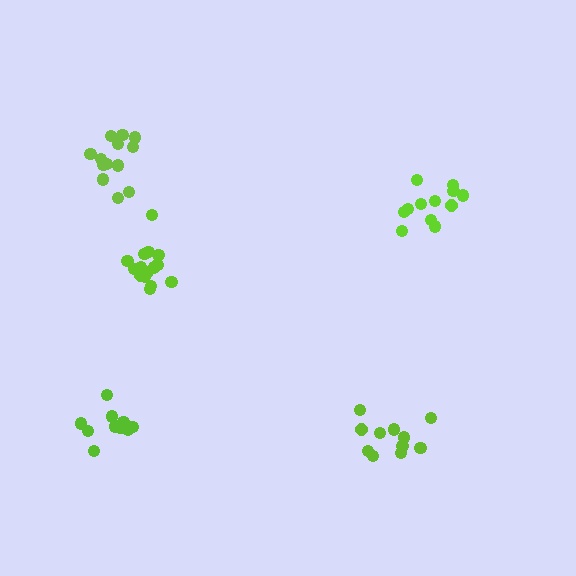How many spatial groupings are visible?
There are 5 spatial groupings.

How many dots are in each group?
Group 1: 16 dots, Group 2: 12 dots, Group 3: 11 dots, Group 4: 13 dots, Group 5: 11 dots (63 total).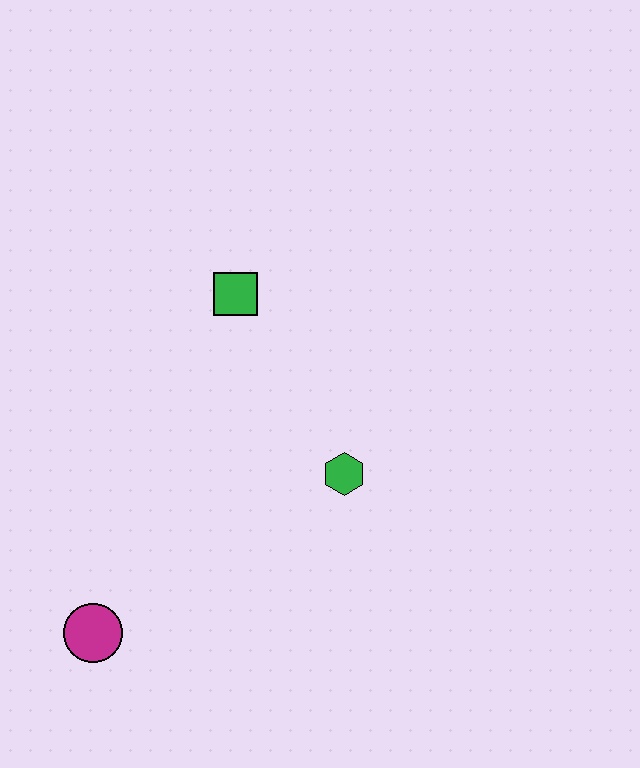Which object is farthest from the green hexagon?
The magenta circle is farthest from the green hexagon.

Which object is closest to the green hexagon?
The green square is closest to the green hexagon.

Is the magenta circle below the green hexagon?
Yes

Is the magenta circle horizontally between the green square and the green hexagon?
No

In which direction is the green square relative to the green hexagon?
The green square is above the green hexagon.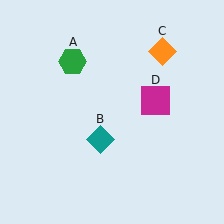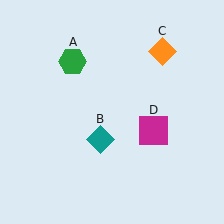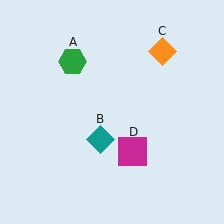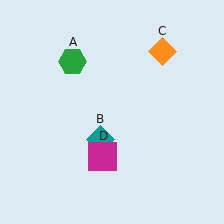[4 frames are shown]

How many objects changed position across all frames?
1 object changed position: magenta square (object D).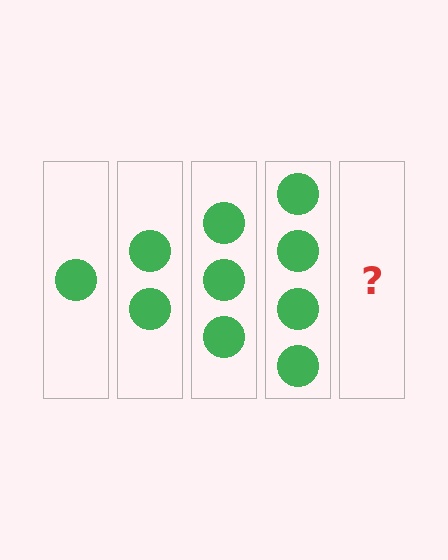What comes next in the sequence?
The next element should be 5 circles.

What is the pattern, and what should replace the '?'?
The pattern is that each step adds one more circle. The '?' should be 5 circles.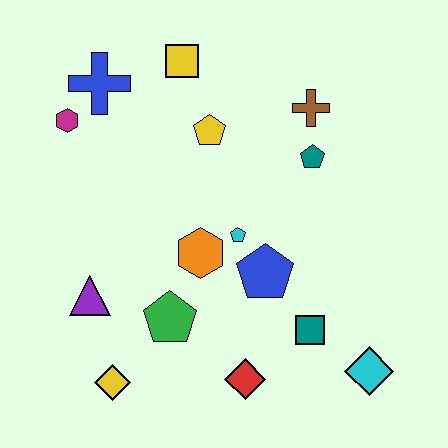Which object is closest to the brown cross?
The teal pentagon is closest to the brown cross.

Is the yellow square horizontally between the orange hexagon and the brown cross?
No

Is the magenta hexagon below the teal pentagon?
No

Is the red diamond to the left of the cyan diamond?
Yes